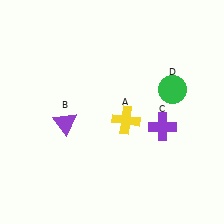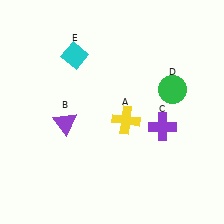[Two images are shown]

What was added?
A cyan diamond (E) was added in Image 2.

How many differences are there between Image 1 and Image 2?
There is 1 difference between the two images.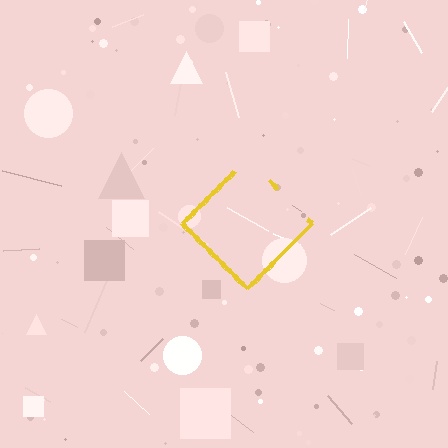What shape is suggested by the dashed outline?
The dashed outline suggests a diamond.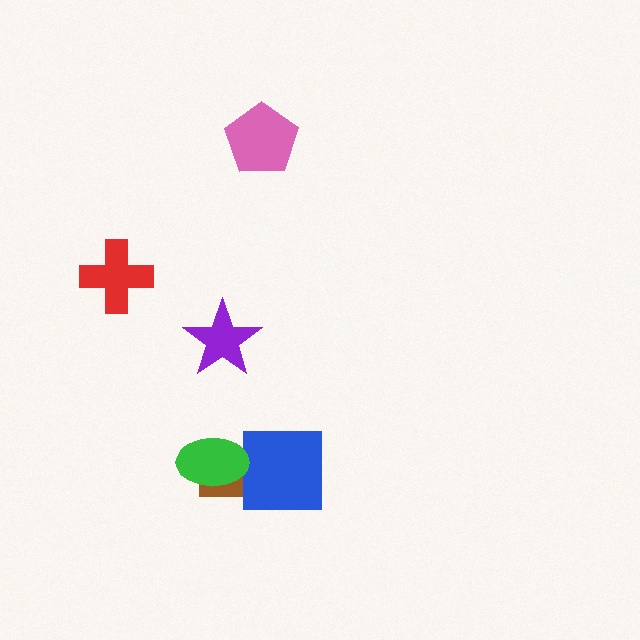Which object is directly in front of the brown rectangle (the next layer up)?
The blue square is directly in front of the brown rectangle.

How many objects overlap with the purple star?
0 objects overlap with the purple star.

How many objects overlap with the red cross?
0 objects overlap with the red cross.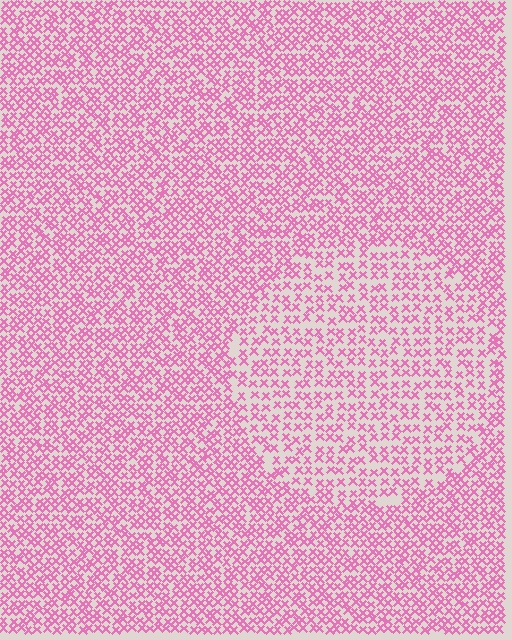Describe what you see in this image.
The image contains small pink elements arranged at two different densities. A circle-shaped region is visible where the elements are less densely packed than the surrounding area.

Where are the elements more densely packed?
The elements are more densely packed outside the circle boundary.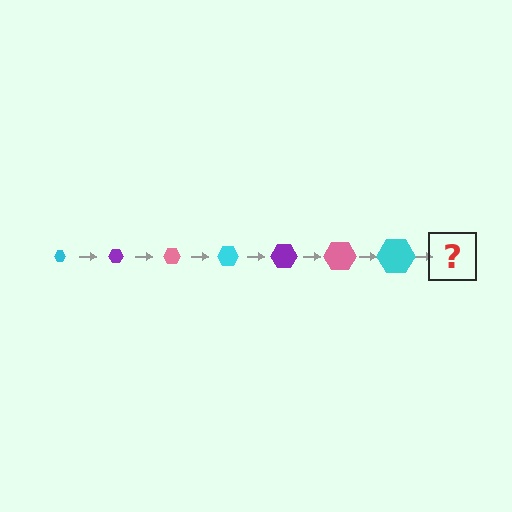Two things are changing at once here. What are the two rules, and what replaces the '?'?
The two rules are that the hexagon grows larger each step and the color cycles through cyan, purple, and pink. The '?' should be a purple hexagon, larger than the previous one.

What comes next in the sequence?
The next element should be a purple hexagon, larger than the previous one.